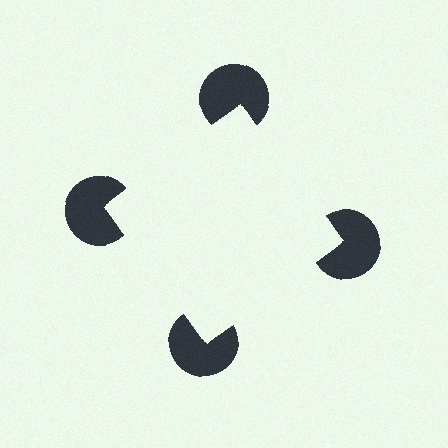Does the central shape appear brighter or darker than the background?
It typically appears slightly brighter than the background, even though no actual brightness change is drawn.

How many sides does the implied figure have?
4 sides.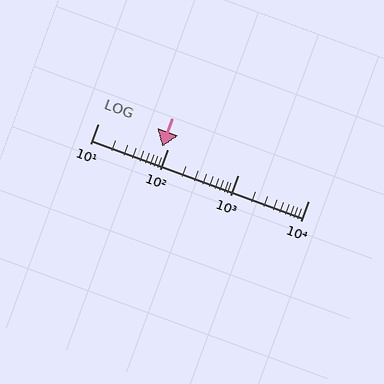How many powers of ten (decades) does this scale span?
The scale spans 3 decades, from 10 to 10000.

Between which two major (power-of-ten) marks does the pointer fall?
The pointer is between 10 and 100.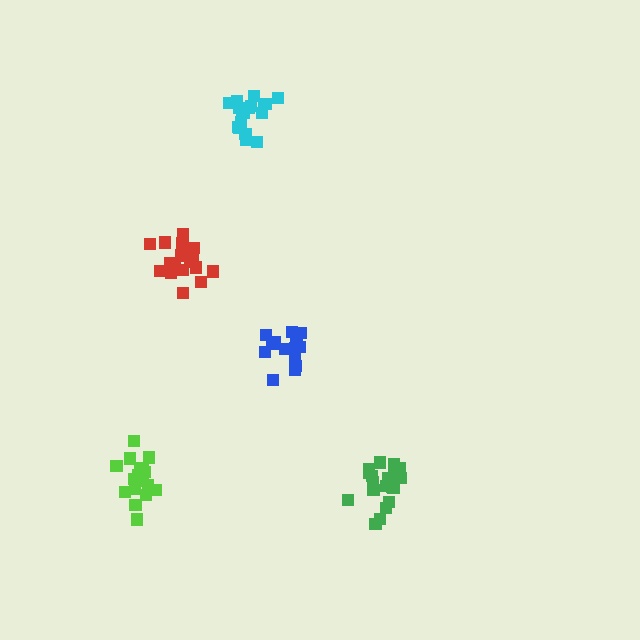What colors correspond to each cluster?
The clusters are colored: cyan, green, lime, red, blue.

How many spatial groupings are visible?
There are 5 spatial groupings.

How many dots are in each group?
Group 1: 18 dots, Group 2: 20 dots, Group 3: 20 dots, Group 4: 20 dots, Group 5: 15 dots (93 total).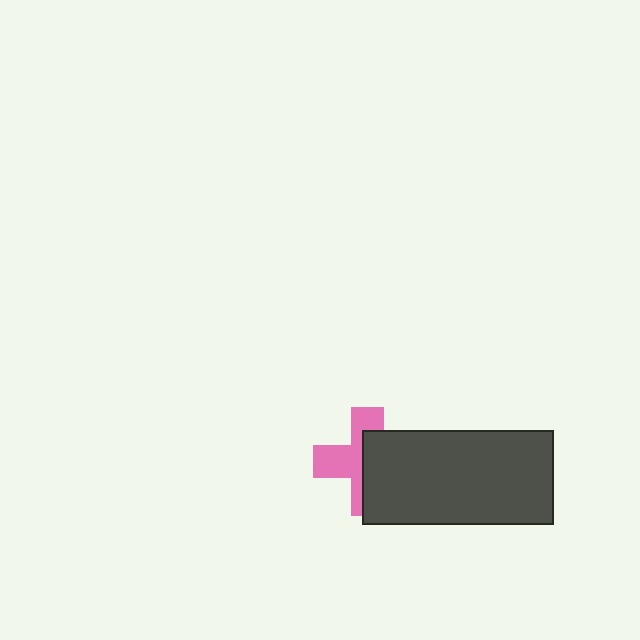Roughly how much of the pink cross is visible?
About half of it is visible (roughly 47%).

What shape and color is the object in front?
The object in front is a dark gray rectangle.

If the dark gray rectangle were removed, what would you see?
You would see the complete pink cross.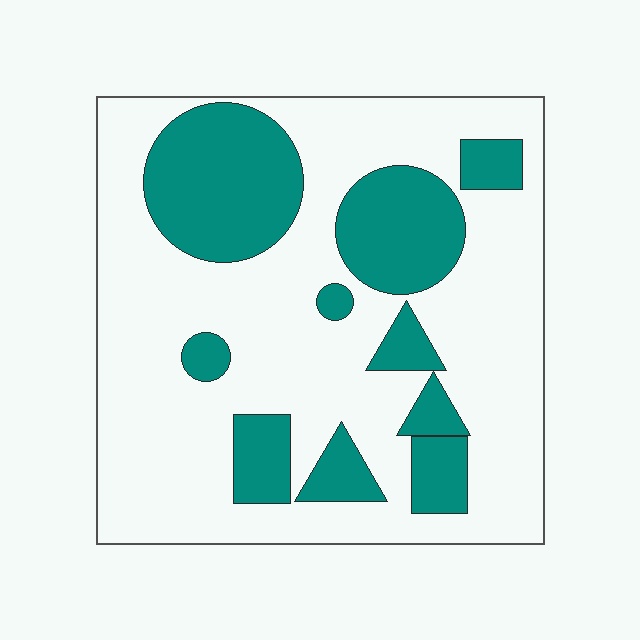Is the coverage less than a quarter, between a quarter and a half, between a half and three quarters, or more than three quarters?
Between a quarter and a half.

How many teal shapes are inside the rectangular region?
10.